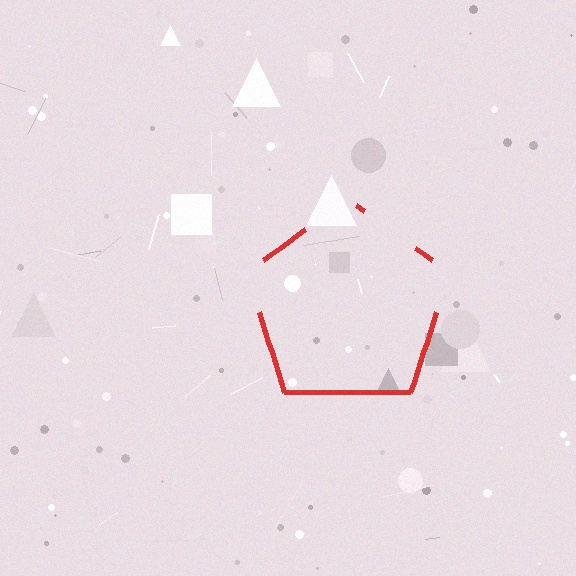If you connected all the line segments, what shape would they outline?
They would outline a pentagon.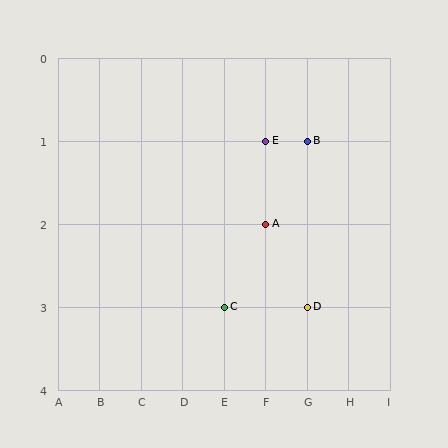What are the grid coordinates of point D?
Point D is at grid coordinates (G, 3).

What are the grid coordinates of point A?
Point A is at grid coordinates (F, 2).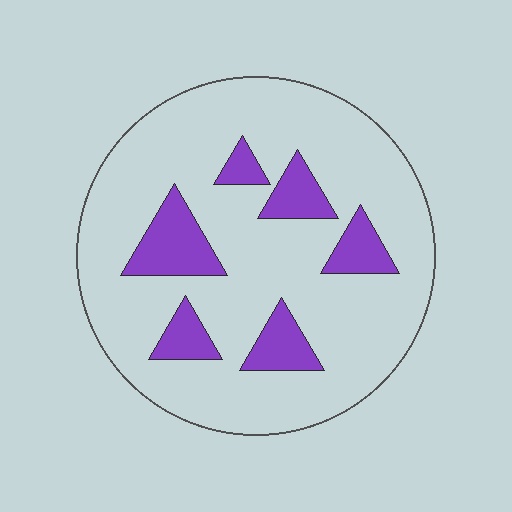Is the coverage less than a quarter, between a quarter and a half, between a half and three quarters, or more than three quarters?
Less than a quarter.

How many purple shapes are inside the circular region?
6.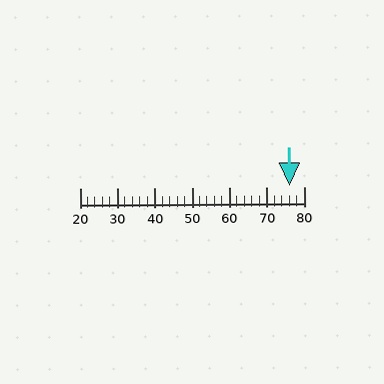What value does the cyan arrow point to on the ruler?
The cyan arrow points to approximately 76.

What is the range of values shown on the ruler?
The ruler shows values from 20 to 80.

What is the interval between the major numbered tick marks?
The major tick marks are spaced 10 units apart.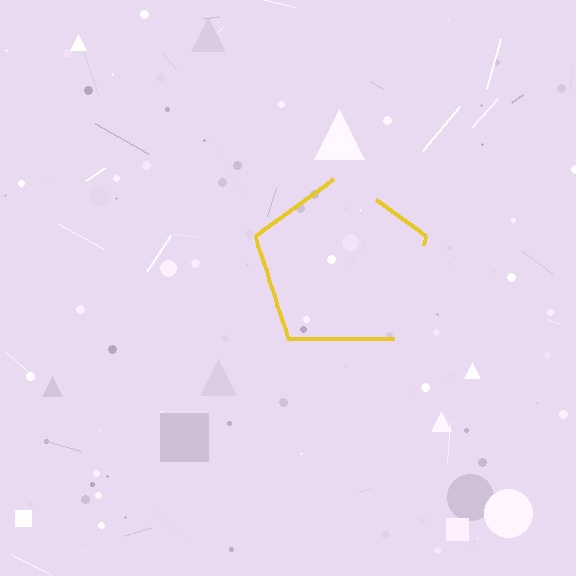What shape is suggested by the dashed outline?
The dashed outline suggests a pentagon.